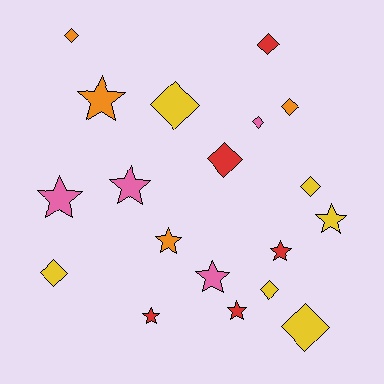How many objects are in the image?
There are 19 objects.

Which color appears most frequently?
Yellow, with 6 objects.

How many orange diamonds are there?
There are 2 orange diamonds.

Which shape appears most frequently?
Diamond, with 10 objects.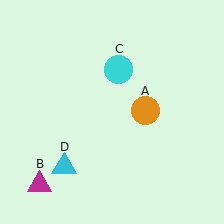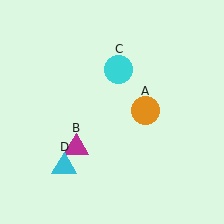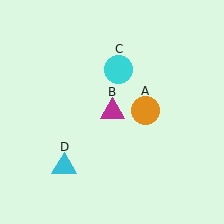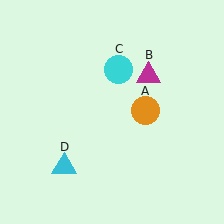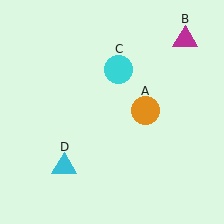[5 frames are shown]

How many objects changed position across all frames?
1 object changed position: magenta triangle (object B).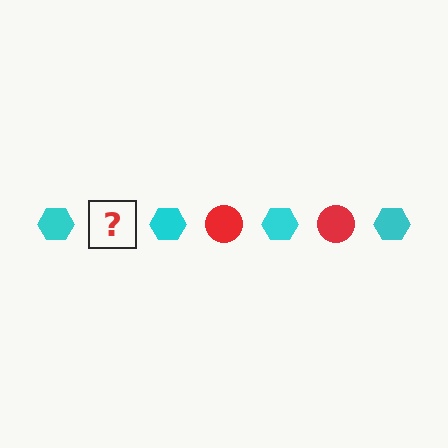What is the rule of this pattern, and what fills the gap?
The rule is that the pattern alternates between cyan hexagon and red circle. The gap should be filled with a red circle.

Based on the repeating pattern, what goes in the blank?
The blank should be a red circle.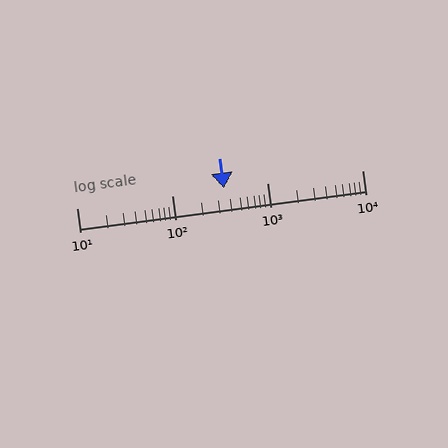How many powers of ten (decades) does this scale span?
The scale spans 3 decades, from 10 to 10000.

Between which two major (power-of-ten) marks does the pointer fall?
The pointer is between 100 and 1000.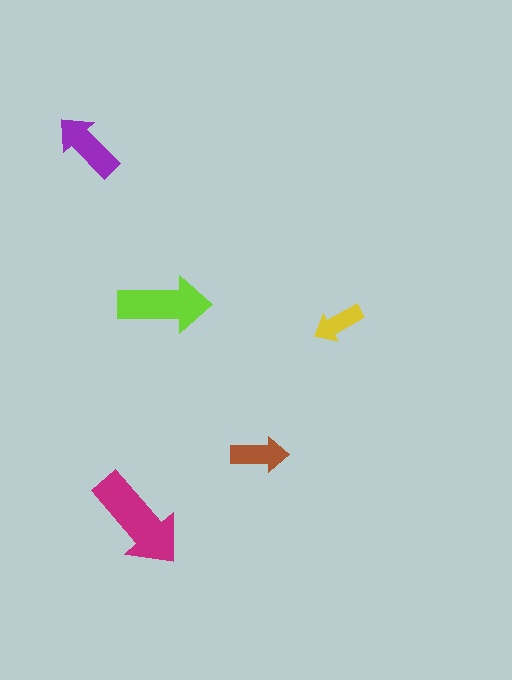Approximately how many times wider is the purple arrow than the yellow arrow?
About 1.5 times wider.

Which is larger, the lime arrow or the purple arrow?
The lime one.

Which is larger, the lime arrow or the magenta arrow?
The magenta one.